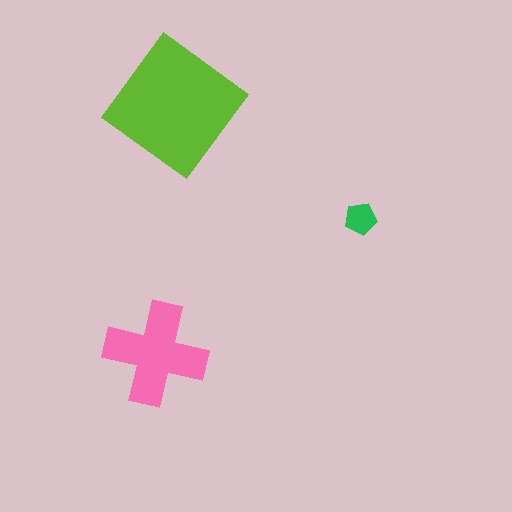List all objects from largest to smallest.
The lime diamond, the pink cross, the green pentagon.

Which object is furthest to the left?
The pink cross is leftmost.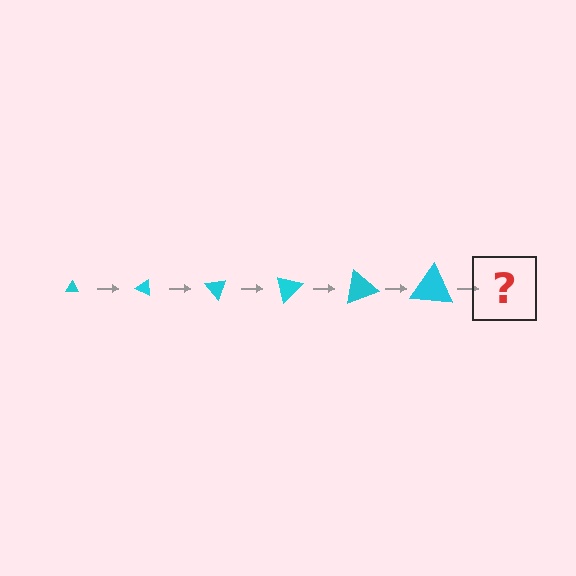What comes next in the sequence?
The next element should be a triangle, larger than the previous one and rotated 150 degrees from the start.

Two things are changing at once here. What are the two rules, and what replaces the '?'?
The two rules are that the triangle grows larger each step and it rotates 25 degrees each step. The '?' should be a triangle, larger than the previous one and rotated 150 degrees from the start.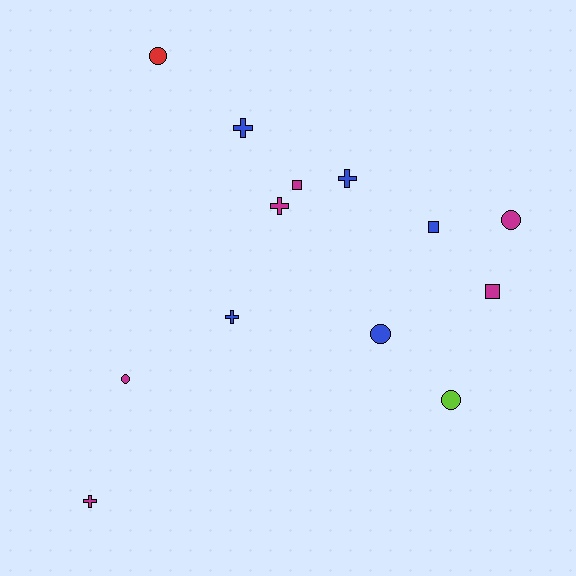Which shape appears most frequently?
Circle, with 5 objects.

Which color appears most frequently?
Magenta, with 6 objects.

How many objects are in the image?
There are 13 objects.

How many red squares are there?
There are no red squares.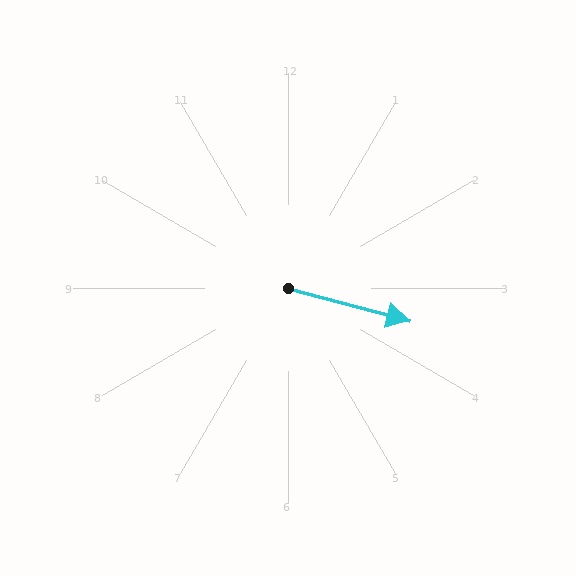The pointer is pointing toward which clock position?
Roughly 4 o'clock.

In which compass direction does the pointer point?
East.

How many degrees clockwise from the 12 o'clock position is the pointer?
Approximately 105 degrees.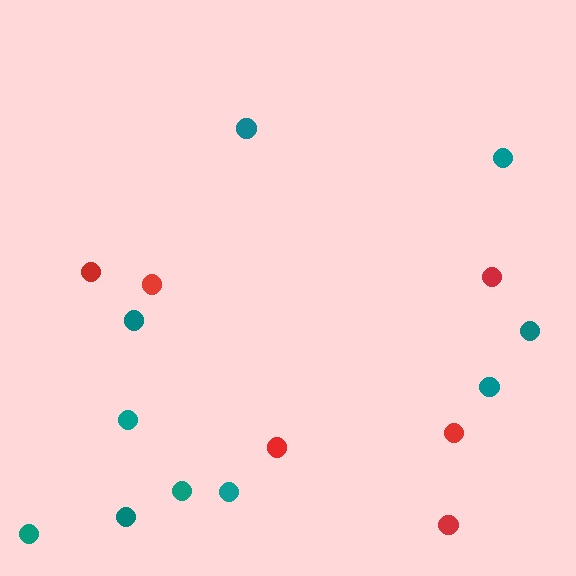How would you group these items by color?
There are 2 groups: one group of teal circles (10) and one group of red circles (6).